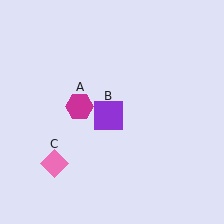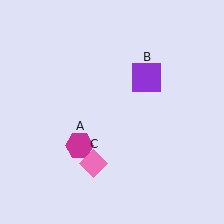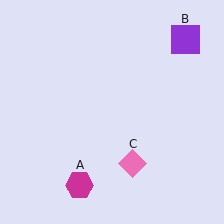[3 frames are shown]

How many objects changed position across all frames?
3 objects changed position: magenta hexagon (object A), purple square (object B), pink diamond (object C).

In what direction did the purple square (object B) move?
The purple square (object B) moved up and to the right.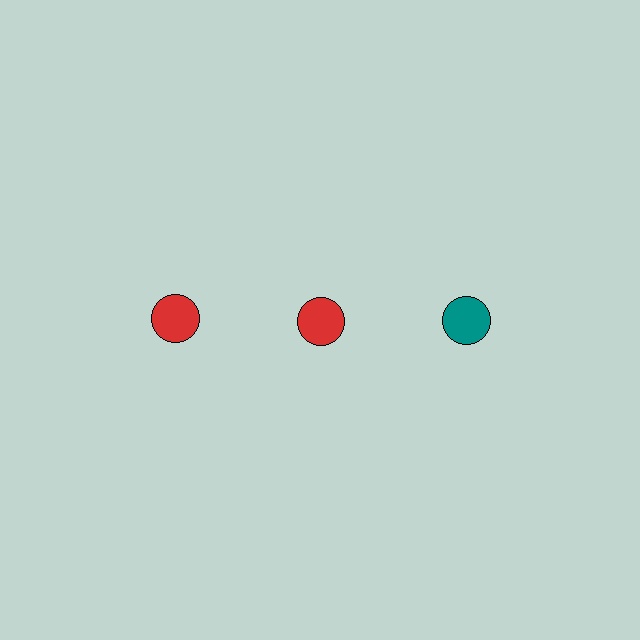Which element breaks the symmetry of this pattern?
The teal circle in the top row, center column breaks the symmetry. All other shapes are red circles.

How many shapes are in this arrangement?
There are 3 shapes arranged in a grid pattern.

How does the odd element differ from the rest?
It has a different color: teal instead of red.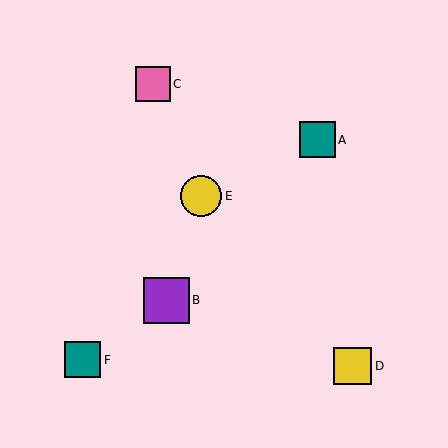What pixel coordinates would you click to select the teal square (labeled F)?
Click at (82, 360) to select the teal square F.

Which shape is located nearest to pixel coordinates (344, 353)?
The yellow square (labeled D) at (353, 366) is nearest to that location.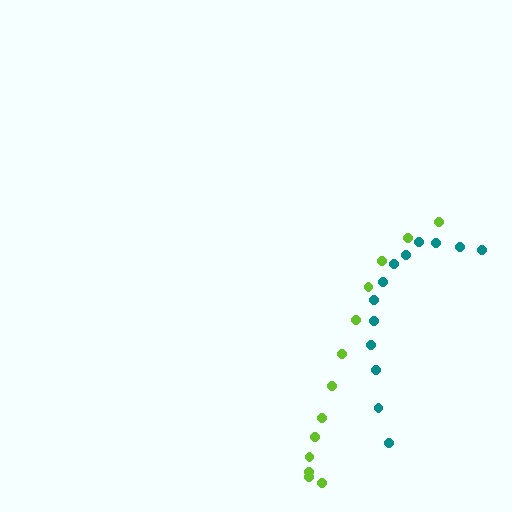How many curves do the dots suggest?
There are 2 distinct paths.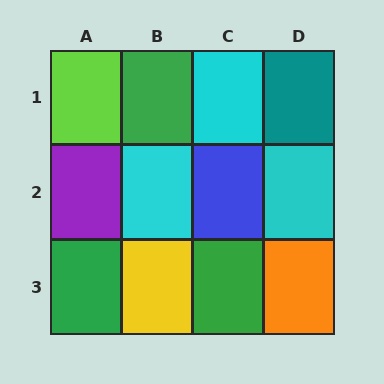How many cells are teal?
1 cell is teal.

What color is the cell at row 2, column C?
Blue.